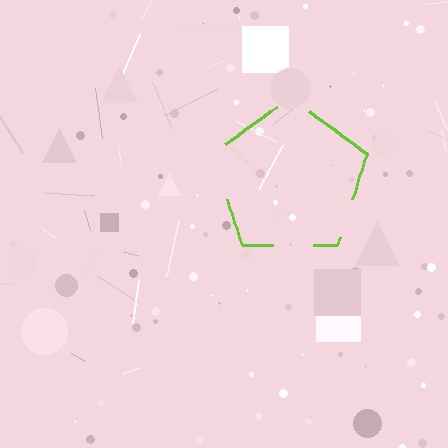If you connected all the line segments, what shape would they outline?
They would outline a pentagon.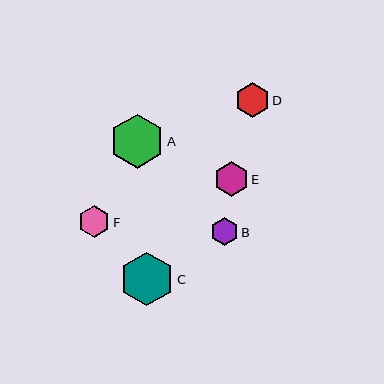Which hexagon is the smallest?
Hexagon B is the smallest with a size of approximately 28 pixels.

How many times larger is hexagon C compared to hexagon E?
Hexagon C is approximately 1.6 times the size of hexagon E.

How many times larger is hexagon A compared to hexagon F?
Hexagon A is approximately 1.7 times the size of hexagon F.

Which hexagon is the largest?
Hexagon A is the largest with a size of approximately 54 pixels.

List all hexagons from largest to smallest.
From largest to smallest: A, C, D, E, F, B.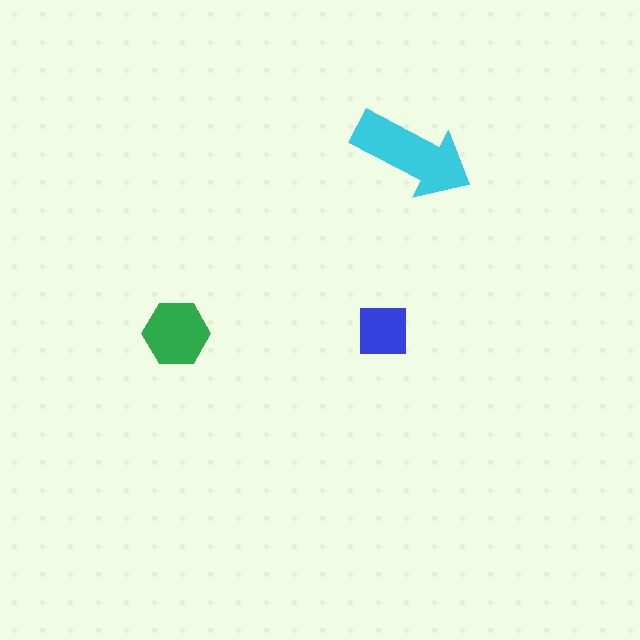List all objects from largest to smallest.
The cyan arrow, the green hexagon, the blue square.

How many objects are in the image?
There are 3 objects in the image.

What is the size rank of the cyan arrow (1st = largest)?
1st.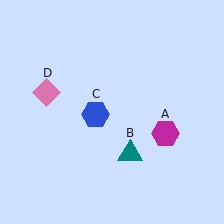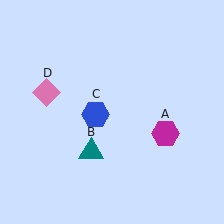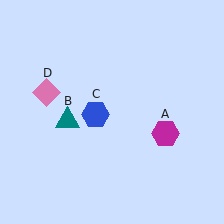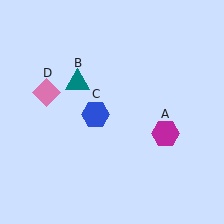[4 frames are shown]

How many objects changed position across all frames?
1 object changed position: teal triangle (object B).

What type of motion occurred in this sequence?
The teal triangle (object B) rotated clockwise around the center of the scene.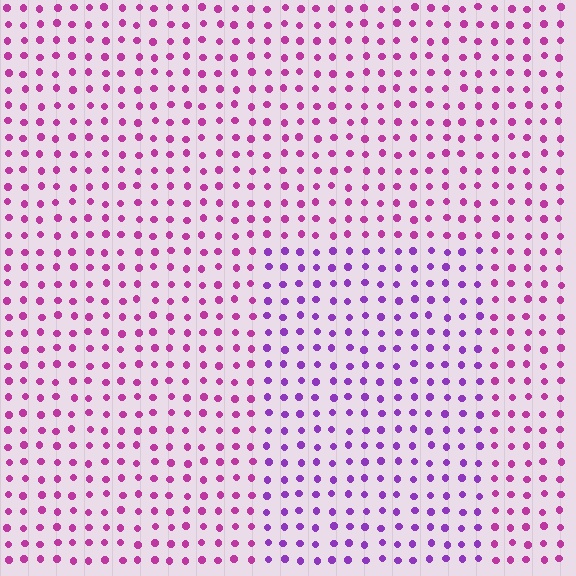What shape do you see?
I see a rectangle.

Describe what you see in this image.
The image is filled with small magenta elements in a uniform arrangement. A rectangle-shaped region is visible where the elements are tinted to a slightly different hue, forming a subtle color boundary.